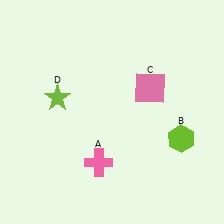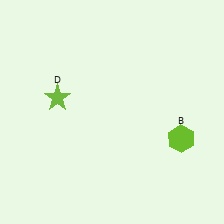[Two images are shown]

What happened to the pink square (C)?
The pink square (C) was removed in Image 2. It was in the top-right area of Image 1.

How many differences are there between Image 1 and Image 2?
There are 2 differences between the two images.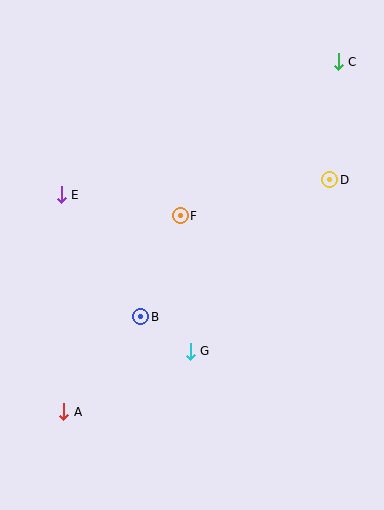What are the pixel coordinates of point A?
Point A is at (64, 412).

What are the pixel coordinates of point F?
Point F is at (180, 216).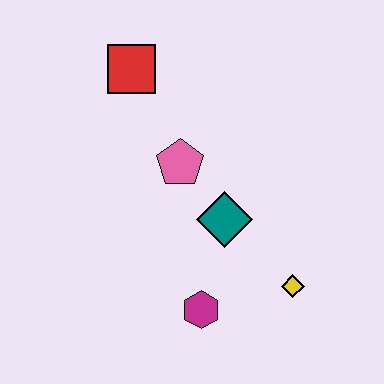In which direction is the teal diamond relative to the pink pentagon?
The teal diamond is below the pink pentagon.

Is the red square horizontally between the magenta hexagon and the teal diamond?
No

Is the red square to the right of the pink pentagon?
No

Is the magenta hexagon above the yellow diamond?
No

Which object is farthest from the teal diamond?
The red square is farthest from the teal diamond.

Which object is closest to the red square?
The pink pentagon is closest to the red square.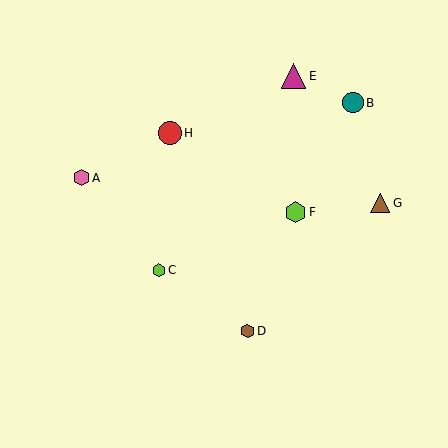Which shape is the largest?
The magenta triangle (labeled E) is the largest.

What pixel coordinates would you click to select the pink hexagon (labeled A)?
Click at (82, 178) to select the pink hexagon A.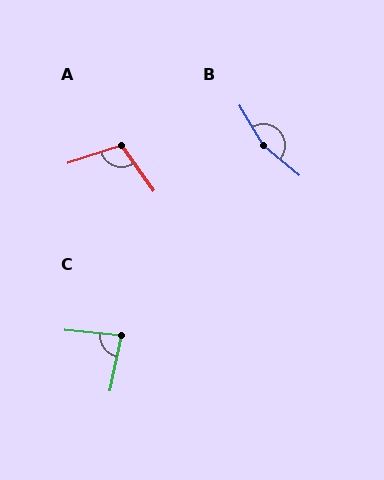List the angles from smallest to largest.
C (84°), A (108°), B (161°).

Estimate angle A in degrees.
Approximately 108 degrees.